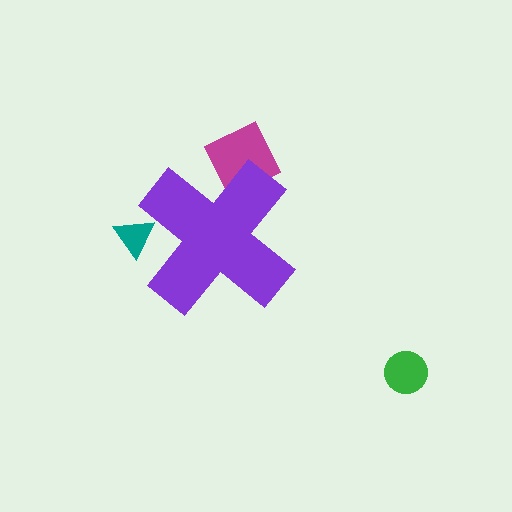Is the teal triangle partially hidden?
Yes, the teal triangle is partially hidden behind the purple cross.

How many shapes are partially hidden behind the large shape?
2 shapes are partially hidden.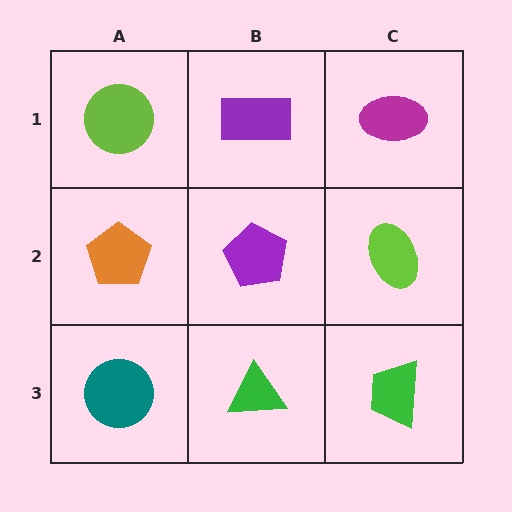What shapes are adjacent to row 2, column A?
A lime circle (row 1, column A), a teal circle (row 3, column A), a purple pentagon (row 2, column B).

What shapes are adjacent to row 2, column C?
A magenta ellipse (row 1, column C), a green trapezoid (row 3, column C), a purple pentagon (row 2, column B).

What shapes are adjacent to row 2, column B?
A purple rectangle (row 1, column B), a green triangle (row 3, column B), an orange pentagon (row 2, column A), a lime ellipse (row 2, column C).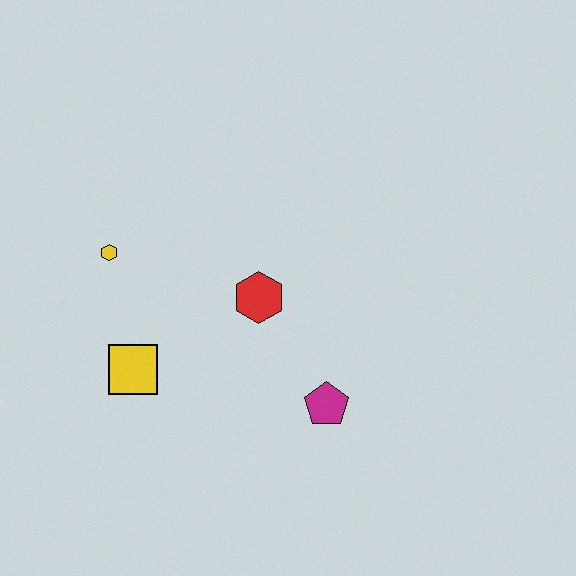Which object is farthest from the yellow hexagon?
The magenta pentagon is farthest from the yellow hexagon.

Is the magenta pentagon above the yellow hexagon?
No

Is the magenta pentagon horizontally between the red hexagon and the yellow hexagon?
No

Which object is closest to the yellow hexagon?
The yellow square is closest to the yellow hexagon.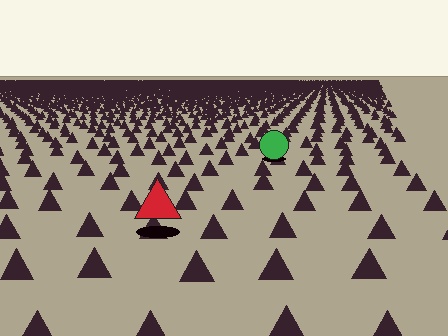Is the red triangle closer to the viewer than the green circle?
Yes. The red triangle is closer — you can tell from the texture gradient: the ground texture is coarser near it.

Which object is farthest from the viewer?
The green circle is farthest from the viewer. It appears smaller and the ground texture around it is denser.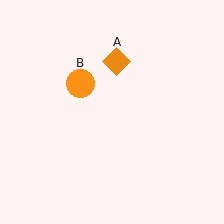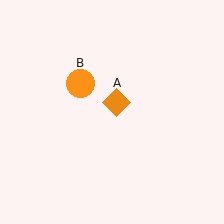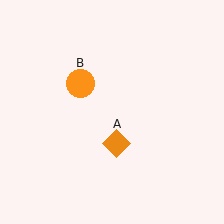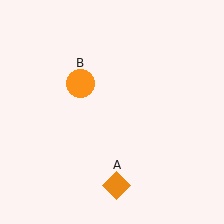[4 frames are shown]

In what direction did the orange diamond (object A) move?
The orange diamond (object A) moved down.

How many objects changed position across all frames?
1 object changed position: orange diamond (object A).